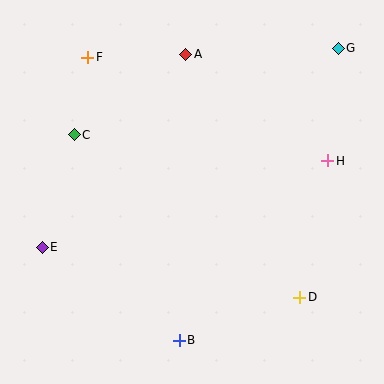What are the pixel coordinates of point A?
Point A is at (186, 54).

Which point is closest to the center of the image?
Point C at (74, 135) is closest to the center.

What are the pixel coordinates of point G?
Point G is at (338, 48).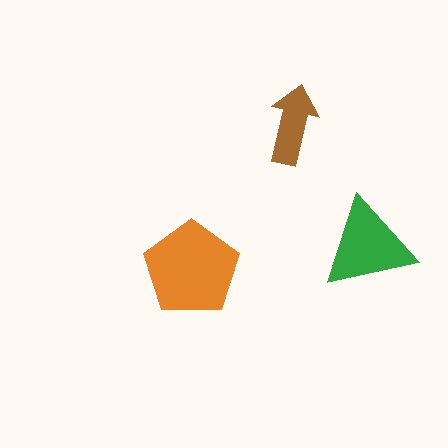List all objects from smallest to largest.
The brown arrow, the green triangle, the orange pentagon.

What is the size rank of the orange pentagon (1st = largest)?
1st.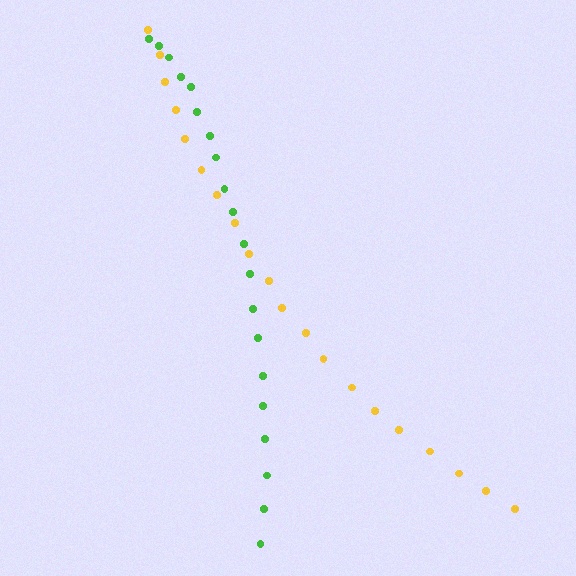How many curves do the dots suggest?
There are 2 distinct paths.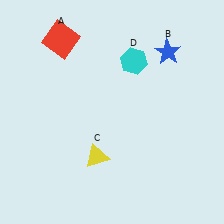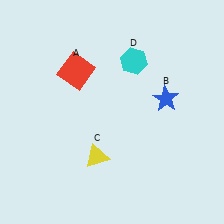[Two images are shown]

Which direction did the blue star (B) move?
The blue star (B) moved down.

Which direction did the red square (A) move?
The red square (A) moved down.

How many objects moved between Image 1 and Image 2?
2 objects moved between the two images.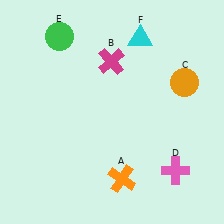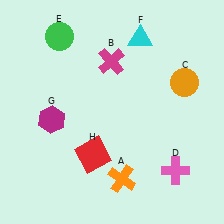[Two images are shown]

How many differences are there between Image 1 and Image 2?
There are 2 differences between the two images.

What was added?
A magenta hexagon (G), a red square (H) were added in Image 2.